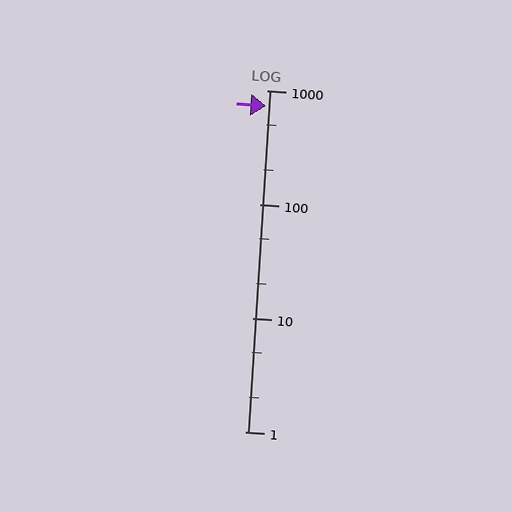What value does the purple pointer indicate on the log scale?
The pointer indicates approximately 730.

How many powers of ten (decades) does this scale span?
The scale spans 3 decades, from 1 to 1000.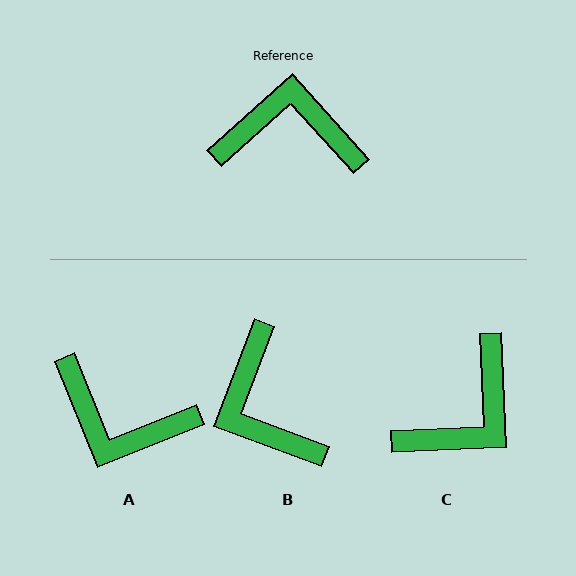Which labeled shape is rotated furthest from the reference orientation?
A, about 160 degrees away.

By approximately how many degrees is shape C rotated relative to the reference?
Approximately 130 degrees clockwise.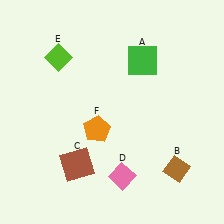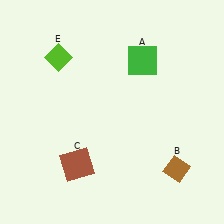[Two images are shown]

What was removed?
The orange pentagon (F), the pink diamond (D) were removed in Image 2.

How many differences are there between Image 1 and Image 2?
There are 2 differences between the two images.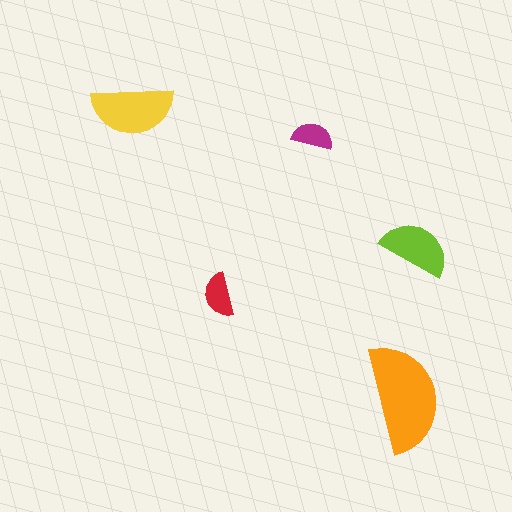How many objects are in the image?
There are 5 objects in the image.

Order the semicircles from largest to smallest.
the orange one, the yellow one, the lime one, the red one, the magenta one.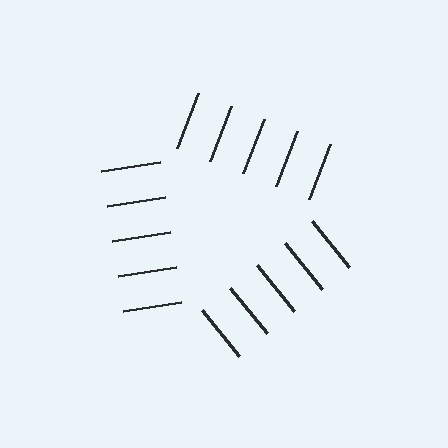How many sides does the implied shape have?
3 sides — the line-ends trace a triangle.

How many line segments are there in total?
15 — 5 along each of the 3 edges.